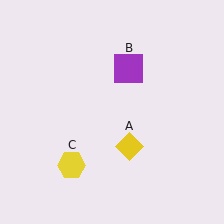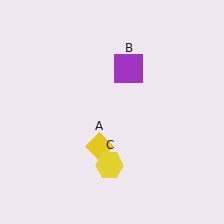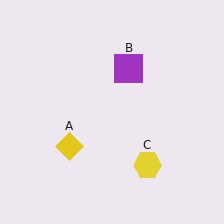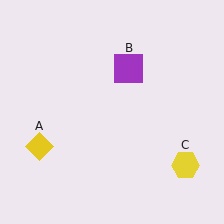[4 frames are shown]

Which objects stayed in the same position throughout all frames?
Purple square (object B) remained stationary.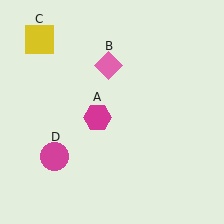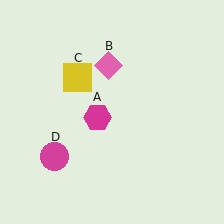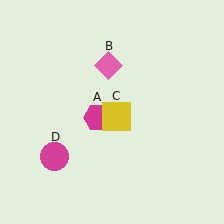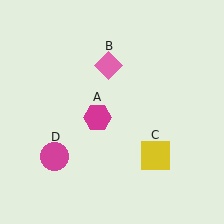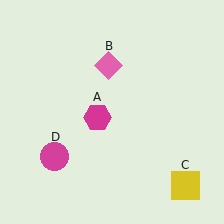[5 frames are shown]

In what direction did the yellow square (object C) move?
The yellow square (object C) moved down and to the right.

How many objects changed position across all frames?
1 object changed position: yellow square (object C).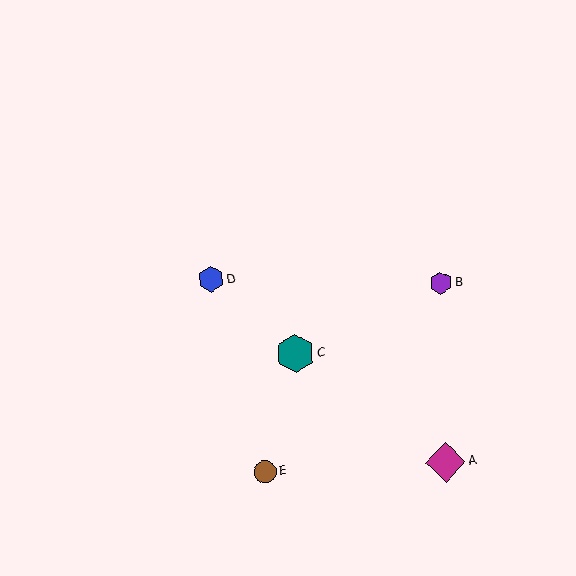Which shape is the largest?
The magenta diamond (labeled A) is the largest.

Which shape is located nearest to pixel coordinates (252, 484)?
The brown circle (labeled E) at (265, 471) is nearest to that location.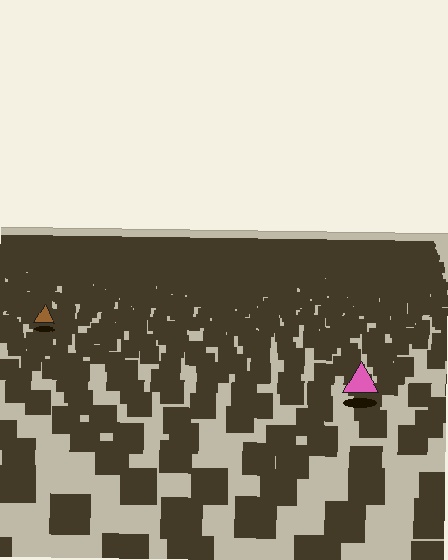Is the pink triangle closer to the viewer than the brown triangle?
Yes. The pink triangle is closer — you can tell from the texture gradient: the ground texture is coarser near it.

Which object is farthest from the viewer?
The brown triangle is farthest from the viewer. It appears smaller and the ground texture around it is denser.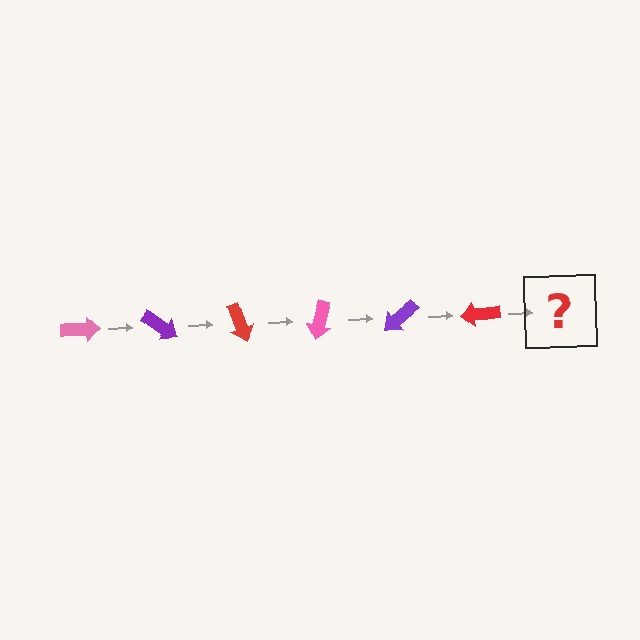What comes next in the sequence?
The next element should be a pink arrow, rotated 210 degrees from the start.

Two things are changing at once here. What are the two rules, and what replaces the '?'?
The two rules are that it rotates 35 degrees each step and the color cycles through pink, purple, and red. The '?' should be a pink arrow, rotated 210 degrees from the start.